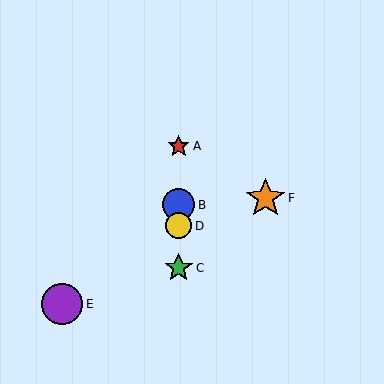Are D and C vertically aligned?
Yes, both are at x≈179.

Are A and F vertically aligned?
No, A is at x≈179 and F is at x≈265.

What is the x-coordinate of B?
Object B is at x≈179.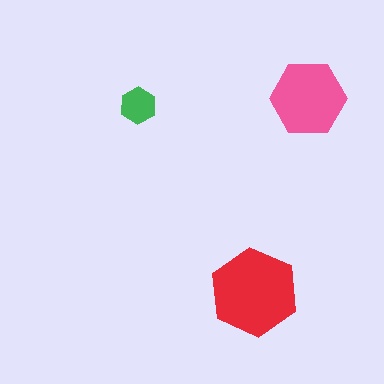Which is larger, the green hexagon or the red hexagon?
The red one.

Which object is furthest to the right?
The pink hexagon is rightmost.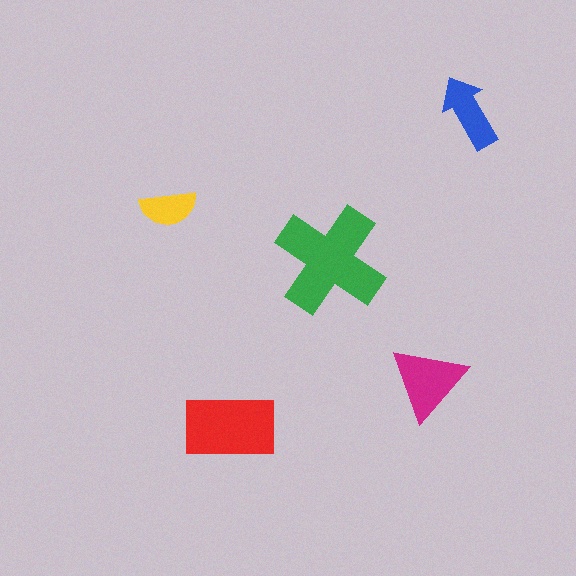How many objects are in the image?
There are 5 objects in the image.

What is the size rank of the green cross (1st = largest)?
1st.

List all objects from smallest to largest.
The yellow semicircle, the blue arrow, the magenta triangle, the red rectangle, the green cross.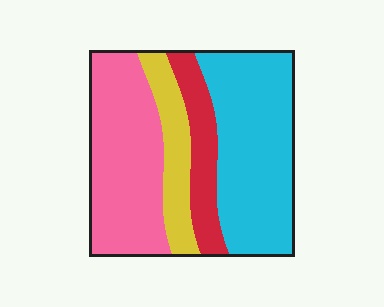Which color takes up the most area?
Cyan, at roughly 40%.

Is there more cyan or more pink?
Cyan.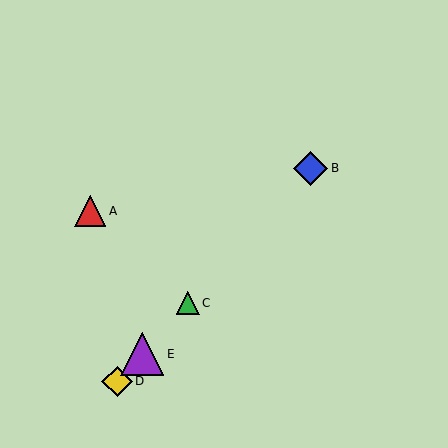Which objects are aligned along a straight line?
Objects B, C, D, E are aligned along a straight line.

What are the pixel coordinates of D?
Object D is at (117, 381).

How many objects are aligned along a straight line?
4 objects (B, C, D, E) are aligned along a straight line.